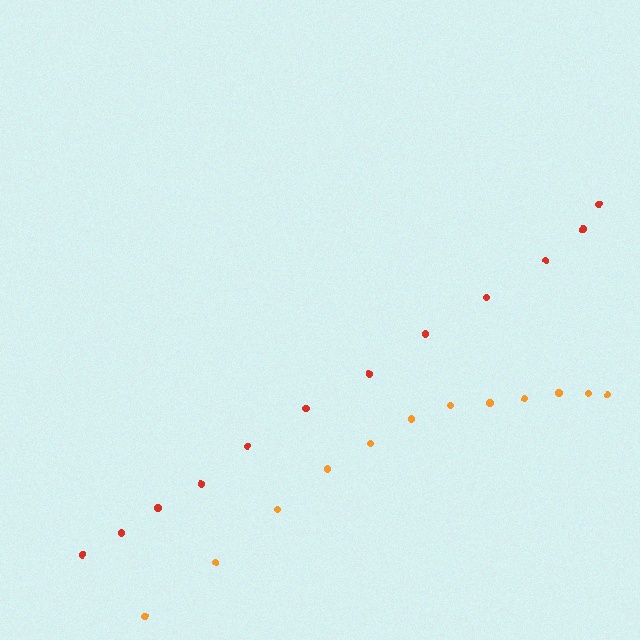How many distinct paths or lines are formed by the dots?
There are 2 distinct paths.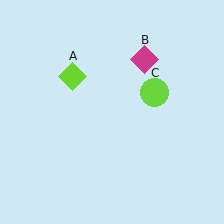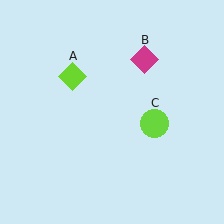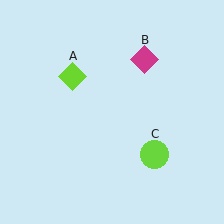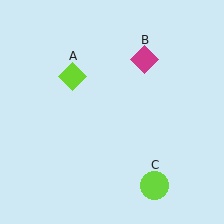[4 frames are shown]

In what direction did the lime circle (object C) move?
The lime circle (object C) moved down.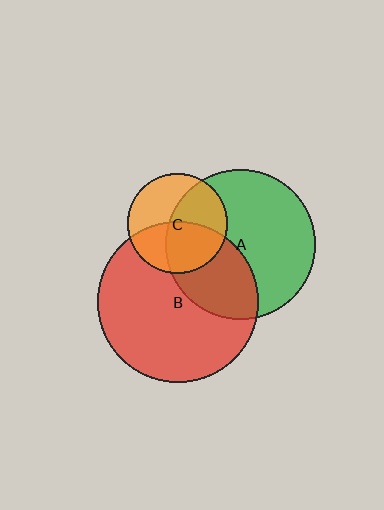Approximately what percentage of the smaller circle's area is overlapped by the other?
Approximately 45%.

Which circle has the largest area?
Circle B (red).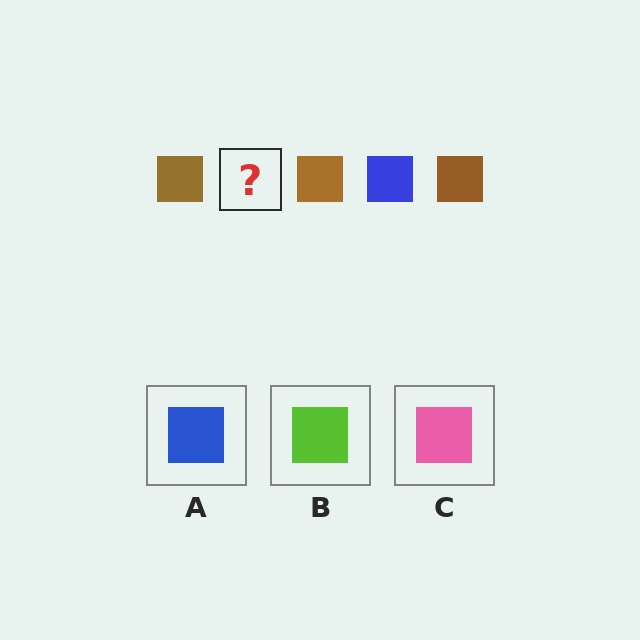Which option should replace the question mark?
Option A.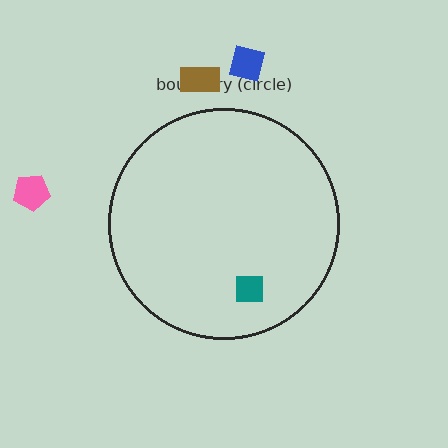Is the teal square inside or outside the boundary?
Inside.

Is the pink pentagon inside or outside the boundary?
Outside.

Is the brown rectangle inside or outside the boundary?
Outside.